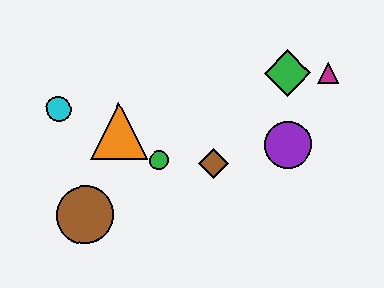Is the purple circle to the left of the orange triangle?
No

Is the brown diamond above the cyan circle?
No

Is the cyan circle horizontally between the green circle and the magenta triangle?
No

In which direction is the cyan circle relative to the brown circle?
The cyan circle is above the brown circle.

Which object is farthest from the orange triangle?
The magenta triangle is farthest from the orange triangle.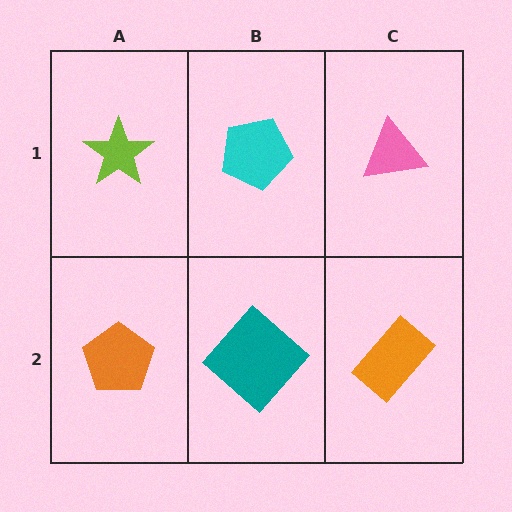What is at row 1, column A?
A lime star.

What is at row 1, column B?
A cyan pentagon.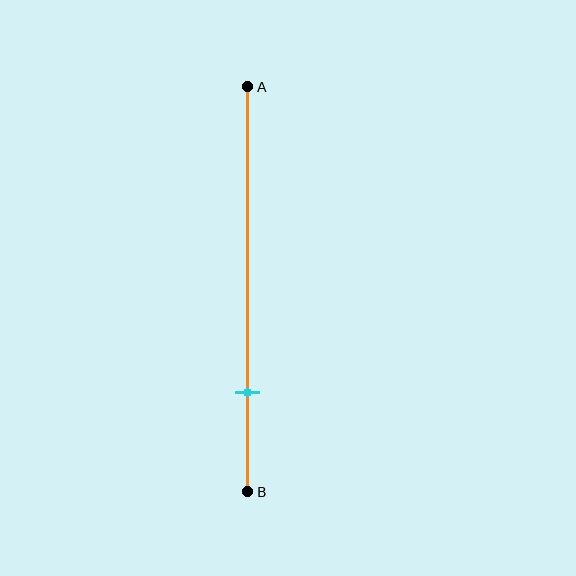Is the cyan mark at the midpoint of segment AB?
No, the mark is at about 75% from A, not at the 50% midpoint.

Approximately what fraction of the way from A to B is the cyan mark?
The cyan mark is approximately 75% of the way from A to B.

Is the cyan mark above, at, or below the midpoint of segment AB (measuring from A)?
The cyan mark is below the midpoint of segment AB.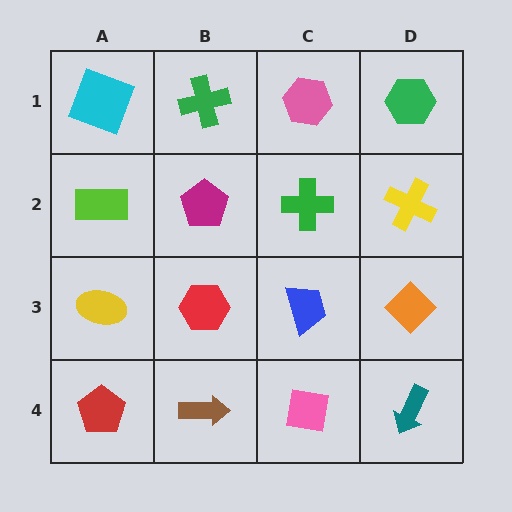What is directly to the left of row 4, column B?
A red pentagon.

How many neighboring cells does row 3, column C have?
4.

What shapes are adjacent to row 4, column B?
A red hexagon (row 3, column B), a red pentagon (row 4, column A), a pink square (row 4, column C).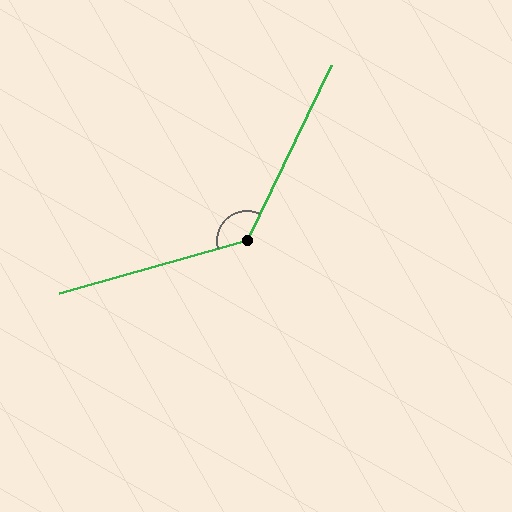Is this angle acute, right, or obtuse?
It is obtuse.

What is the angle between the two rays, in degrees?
Approximately 131 degrees.